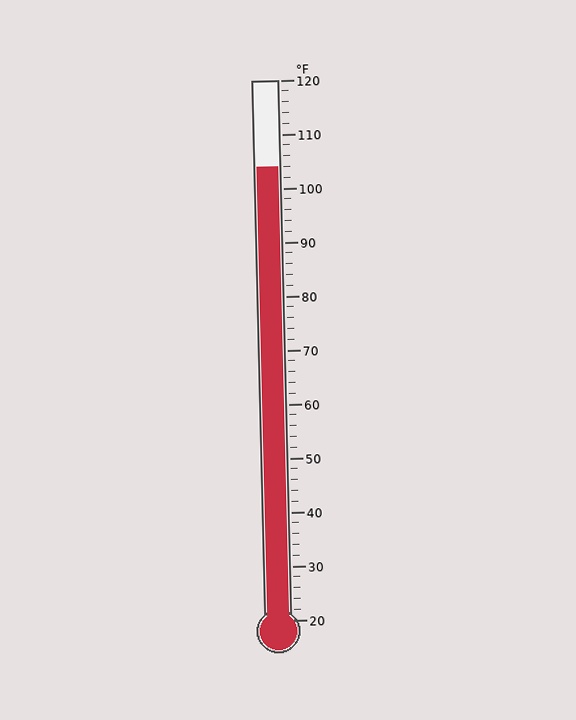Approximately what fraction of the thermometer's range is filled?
The thermometer is filled to approximately 85% of its range.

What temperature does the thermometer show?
The thermometer shows approximately 104°F.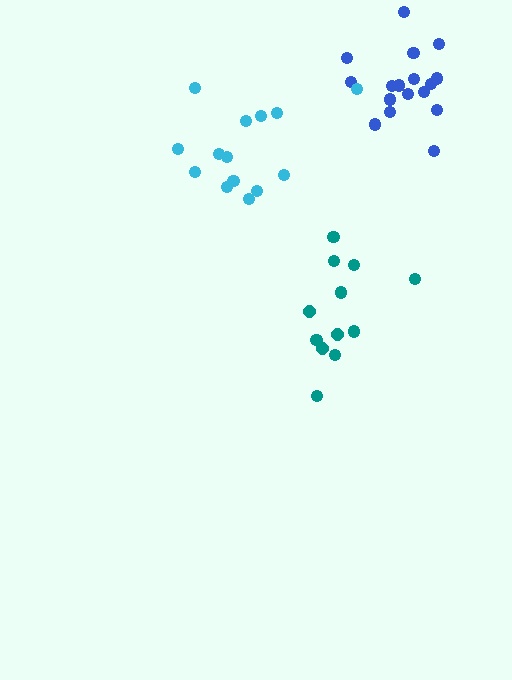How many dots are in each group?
Group 1: 12 dots, Group 2: 17 dots, Group 3: 14 dots (43 total).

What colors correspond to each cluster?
The clusters are colored: teal, blue, cyan.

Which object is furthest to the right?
The blue cluster is rightmost.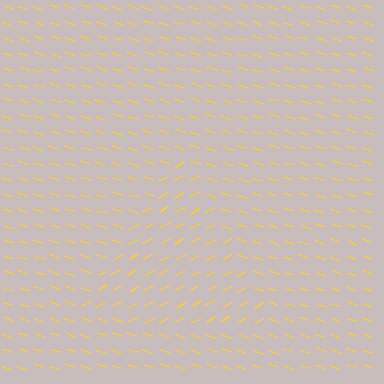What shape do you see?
I see a triangle.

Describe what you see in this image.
The image is filled with small yellow line segments. A triangle region in the image has lines oriented differently from the surrounding lines, creating a visible texture boundary.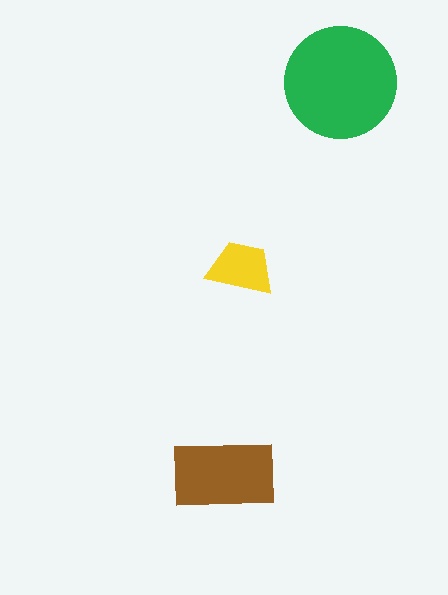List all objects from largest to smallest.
The green circle, the brown rectangle, the yellow trapezoid.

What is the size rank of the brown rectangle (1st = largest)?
2nd.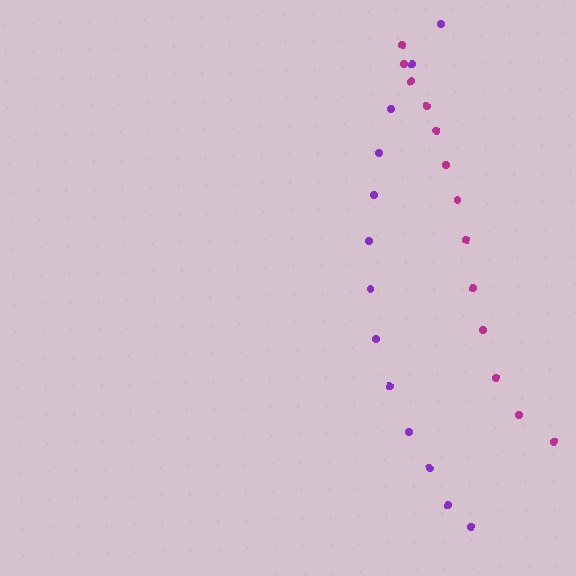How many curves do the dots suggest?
There are 2 distinct paths.